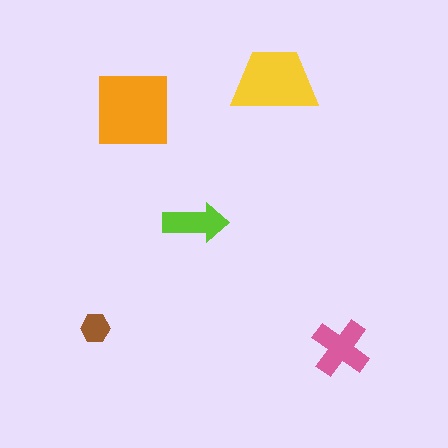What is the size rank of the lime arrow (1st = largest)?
4th.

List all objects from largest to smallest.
The orange square, the yellow trapezoid, the pink cross, the lime arrow, the brown hexagon.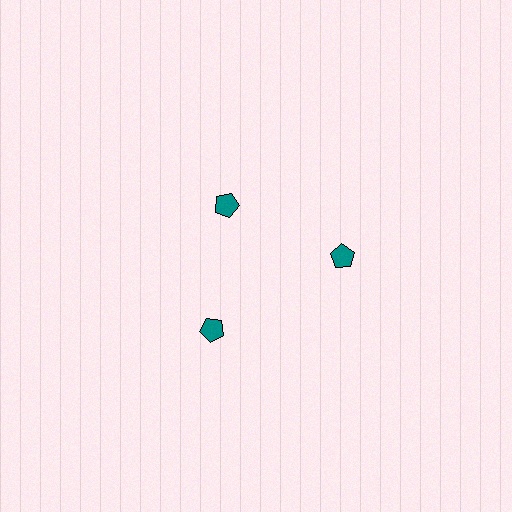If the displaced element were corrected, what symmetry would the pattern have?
It would have 3-fold rotational symmetry — the pattern would map onto itself every 120 degrees.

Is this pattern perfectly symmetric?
No. The 3 teal pentagons are arranged in a ring, but one element near the 11 o'clock position is pulled inward toward the center, breaking the 3-fold rotational symmetry.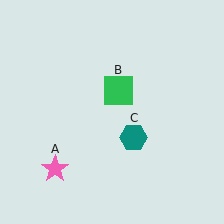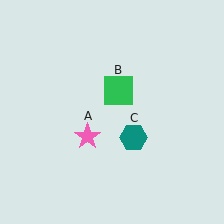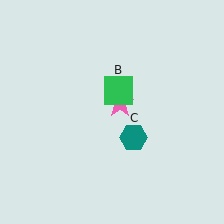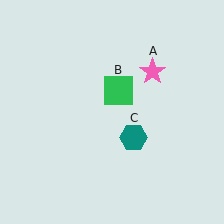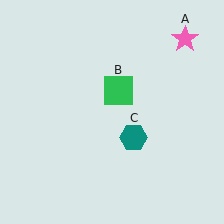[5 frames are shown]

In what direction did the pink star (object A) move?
The pink star (object A) moved up and to the right.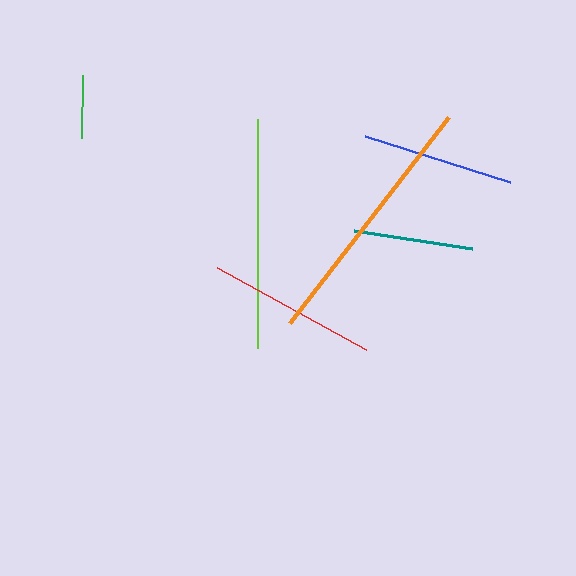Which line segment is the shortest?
The green line is the shortest at approximately 62 pixels.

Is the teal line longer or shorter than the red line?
The red line is longer than the teal line.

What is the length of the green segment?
The green segment is approximately 62 pixels long.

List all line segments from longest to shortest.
From longest to shortest: orange, lime, red, blue, teal, green.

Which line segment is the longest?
The orange line is the longest at approximately 260 pixels.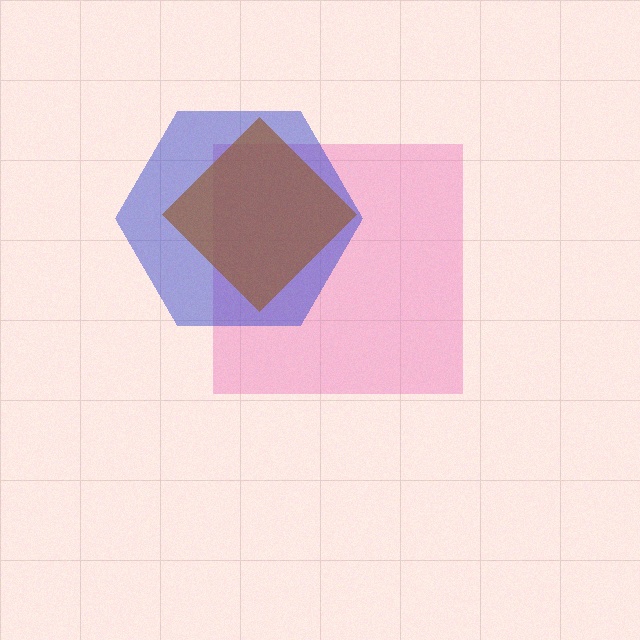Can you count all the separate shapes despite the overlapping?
Yes, there are 3 separate shapes.